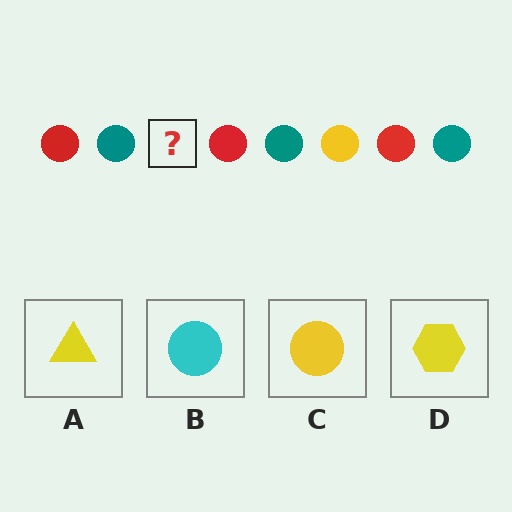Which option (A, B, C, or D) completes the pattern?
C.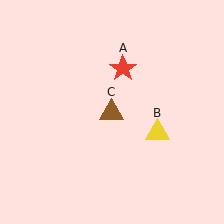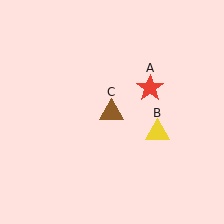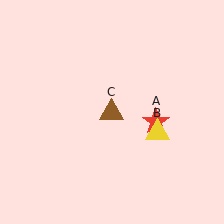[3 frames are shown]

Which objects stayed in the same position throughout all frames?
Yellow triangle (object B) and brown triangle (object C) remained stationary.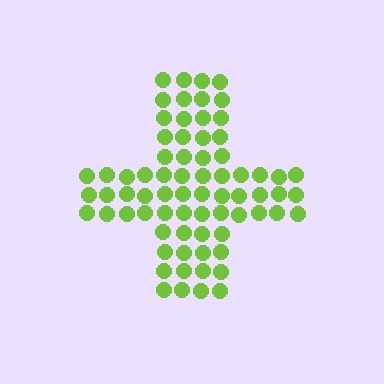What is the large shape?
The large shape is a cross.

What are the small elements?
The small elements are circles.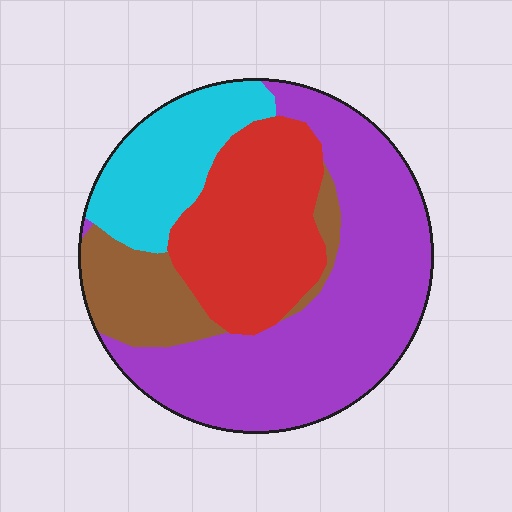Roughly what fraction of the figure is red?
Red covers roughly 25% of the figure.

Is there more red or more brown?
Red.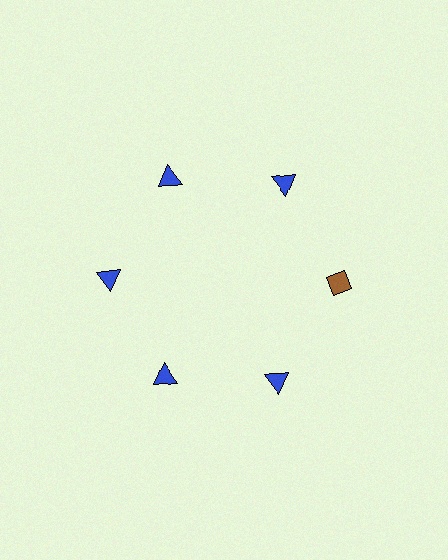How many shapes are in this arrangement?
There are 6 shapes arranged in a ring pattern.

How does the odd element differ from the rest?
It differs in both color (brown instead of blue) and shape (diamond instead of triangle).